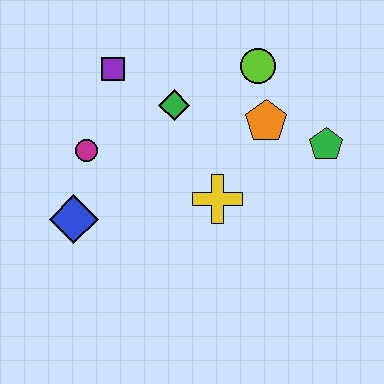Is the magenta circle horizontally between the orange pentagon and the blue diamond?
Yes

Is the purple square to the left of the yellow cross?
Yes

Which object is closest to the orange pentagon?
The lime circle is closest to the orange pentagon.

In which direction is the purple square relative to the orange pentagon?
The purple square is to the left of the orange pentagon.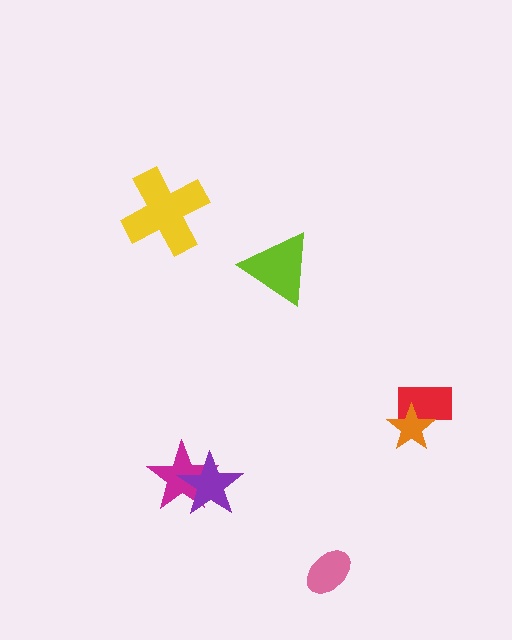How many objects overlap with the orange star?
1 object overlaps with the orange star.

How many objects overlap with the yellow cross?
0 objects overlap with the yellow cross.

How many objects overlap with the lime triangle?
0 objects overlap with the lime triangle.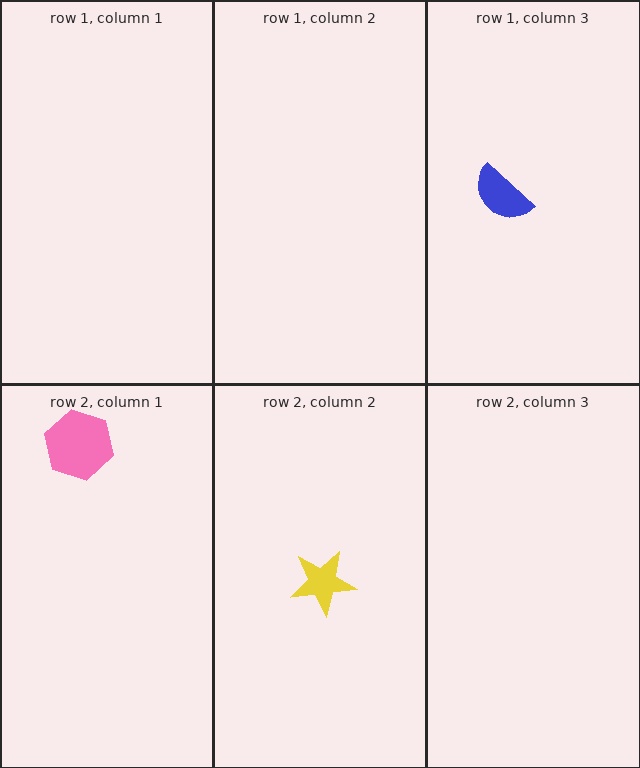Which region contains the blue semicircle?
The row 1, column 3 region.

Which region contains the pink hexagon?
The row 2, column 1 region.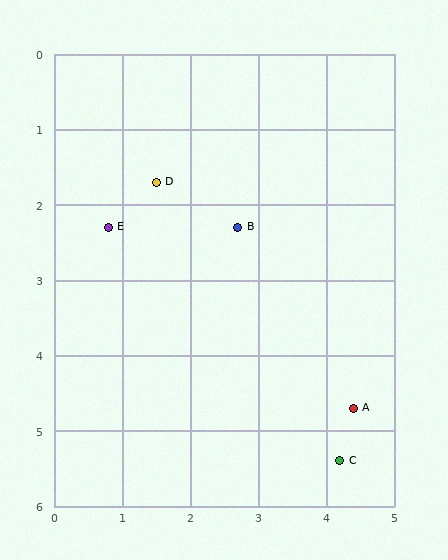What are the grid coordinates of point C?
Point C is at approximately (4.2, 5.4).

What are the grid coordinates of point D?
Point D is at approximately (1.5, 1.7).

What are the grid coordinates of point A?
Point A is at approximately (4.4, 4.7).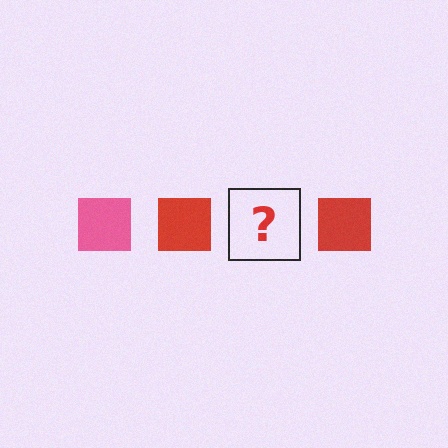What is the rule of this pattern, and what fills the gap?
The rule is that the pattern cycles through pink, red squares. The gap should be filled with a pink square.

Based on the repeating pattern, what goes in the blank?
The blank should be a pink square.